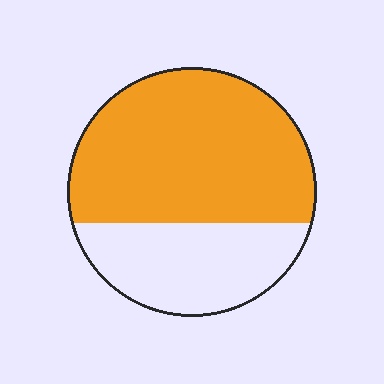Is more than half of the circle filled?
Yes.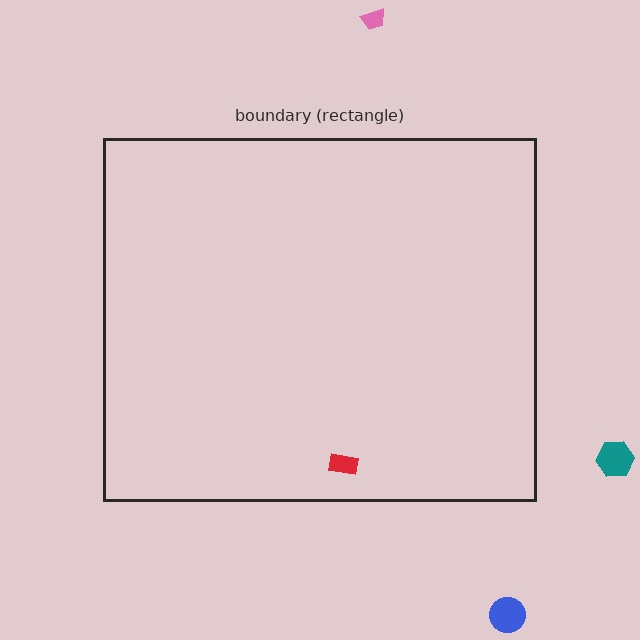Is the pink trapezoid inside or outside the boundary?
Outside.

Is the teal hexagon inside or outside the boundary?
Outside.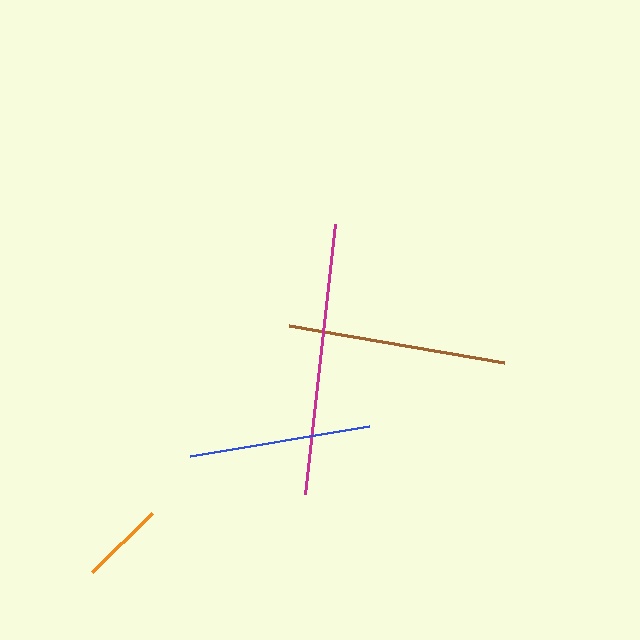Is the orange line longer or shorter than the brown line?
The brown line is longer than the orange line.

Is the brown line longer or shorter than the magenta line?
The magenta line is longer than the brown line.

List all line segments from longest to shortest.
From longest to shortest: magenta, brown, blue, orange.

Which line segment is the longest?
The magenta line is the longest at approximately 271 pixels.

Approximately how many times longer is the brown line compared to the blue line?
The brown line is approximately 1.2 times the length of the blue line.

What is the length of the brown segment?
The brown segment is approximately 218 pixels long.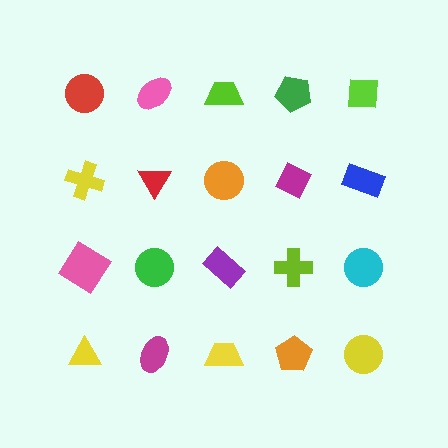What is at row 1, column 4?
A green pentagon.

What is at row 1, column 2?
A pink ellipse.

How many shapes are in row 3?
5 shapes.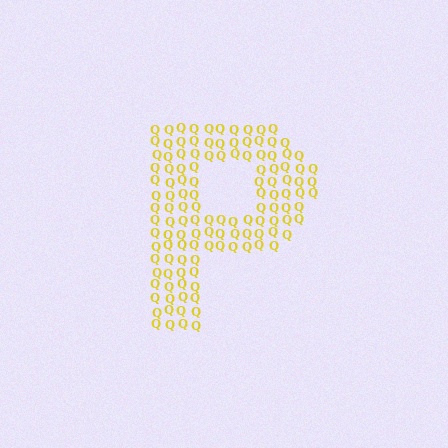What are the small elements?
The small elements are letter Q's.